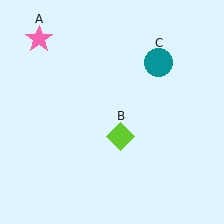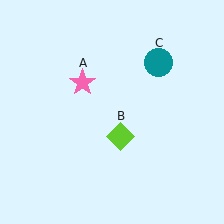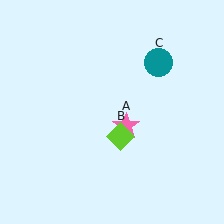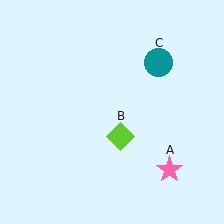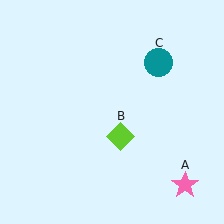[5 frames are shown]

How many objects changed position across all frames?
1 object changed position: pink star (object A).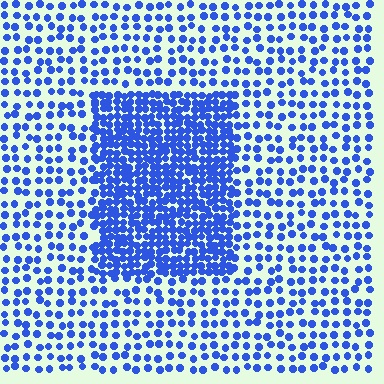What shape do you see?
I see a rectangle.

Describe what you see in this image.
The image contains small blue elements arranged at two different densities. A rectangle-shaped region is visible where the elements are more densely packed than the surrounding area.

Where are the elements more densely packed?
The elements are more densely packed inside the rectangle boundary.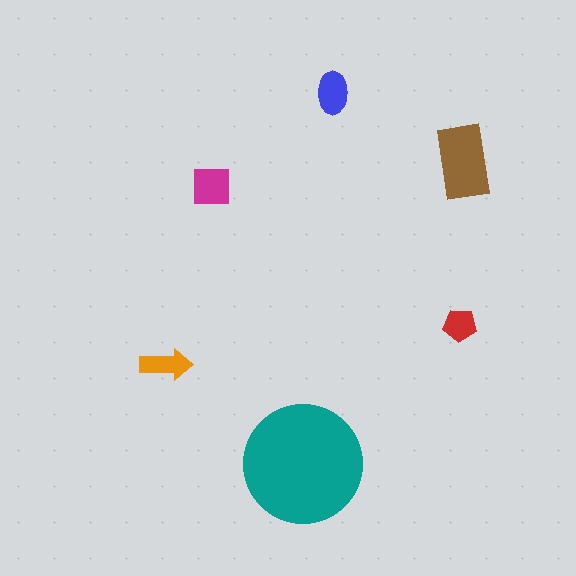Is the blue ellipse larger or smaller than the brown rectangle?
Smaller.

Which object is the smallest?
The red pentagon.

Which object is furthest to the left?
The orange arrow is leftmost.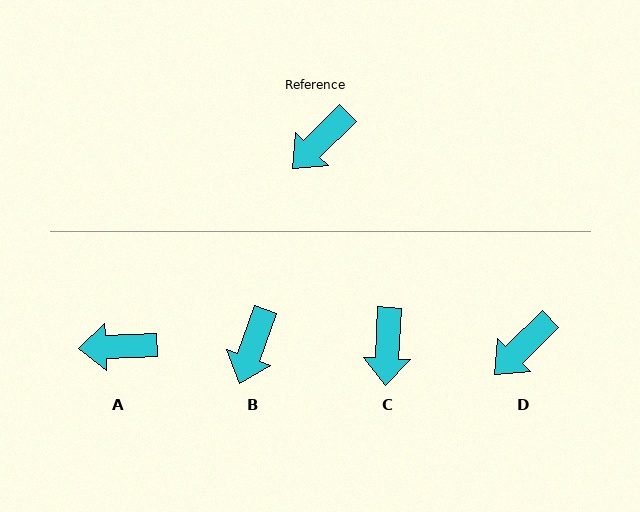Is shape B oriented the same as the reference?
No, it is off by about 26 degrees.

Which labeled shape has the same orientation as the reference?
D.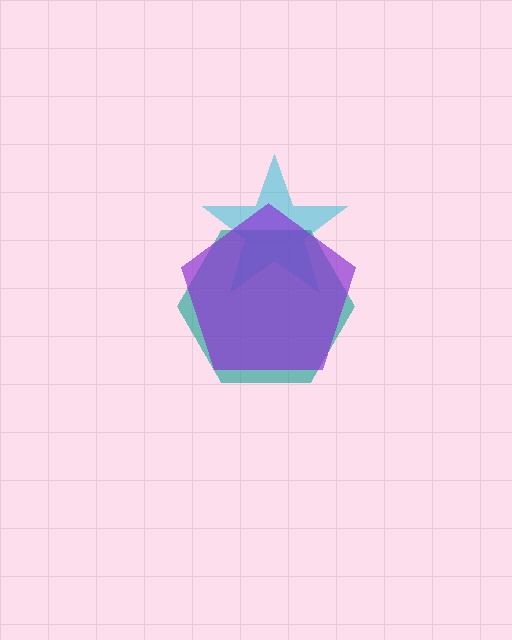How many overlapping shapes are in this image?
There are 3 overlapping shapes in the image.